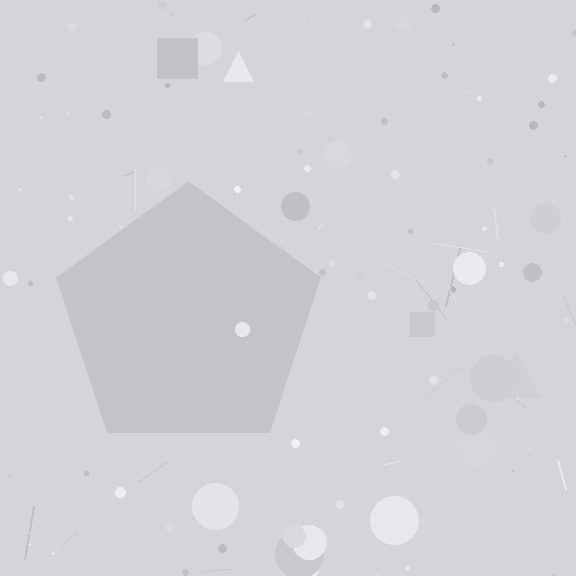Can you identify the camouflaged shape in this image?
The camouflaged shape is a pentagon.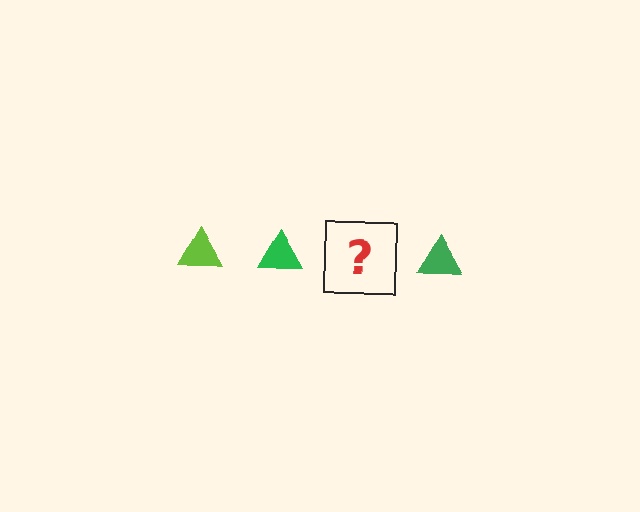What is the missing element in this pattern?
The missing element is a lime triangle.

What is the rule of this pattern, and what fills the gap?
The rule is that the pattern cycles through lime, green triangles. The gap should be filled with a lime triangle.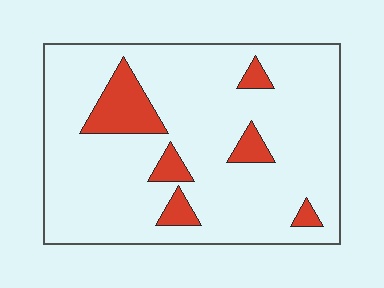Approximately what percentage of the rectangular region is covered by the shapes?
Approximately 15%.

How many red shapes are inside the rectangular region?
6.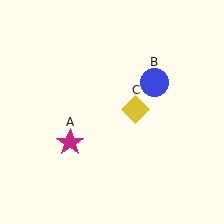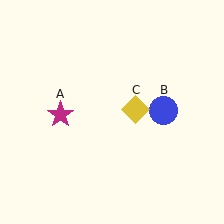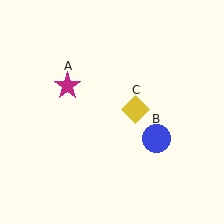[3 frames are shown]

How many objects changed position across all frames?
2 objects changed position: magenta star (object A), blue circle (object B).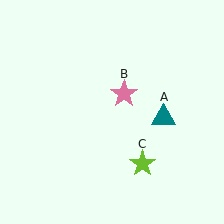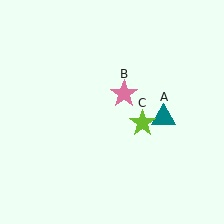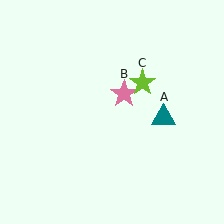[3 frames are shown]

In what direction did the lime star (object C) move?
The lime star (object C) moved up.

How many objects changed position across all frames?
1 object changed position: lime star (object C).